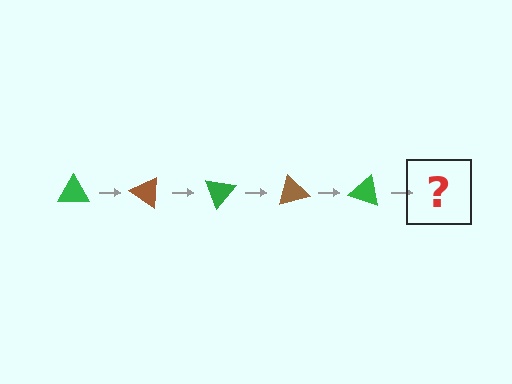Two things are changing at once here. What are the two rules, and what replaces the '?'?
The two rules are that it rotates 35 degrees each step and the color cycles through green and brown. The '?' should be a brown triangle, rotated 175 degrees from the start.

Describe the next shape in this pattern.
It should be a brown triangle, rotated 175 degrees from the start.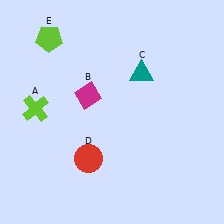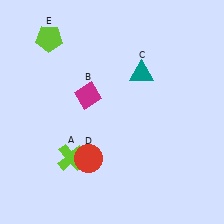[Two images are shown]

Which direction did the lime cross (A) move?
The lime cross (A) moved down.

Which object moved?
The lime cross (A) moved down.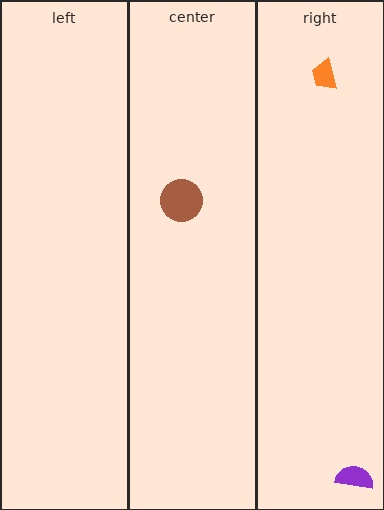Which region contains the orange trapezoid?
The right region.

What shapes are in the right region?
The purple semicircle, the orange trapezoid.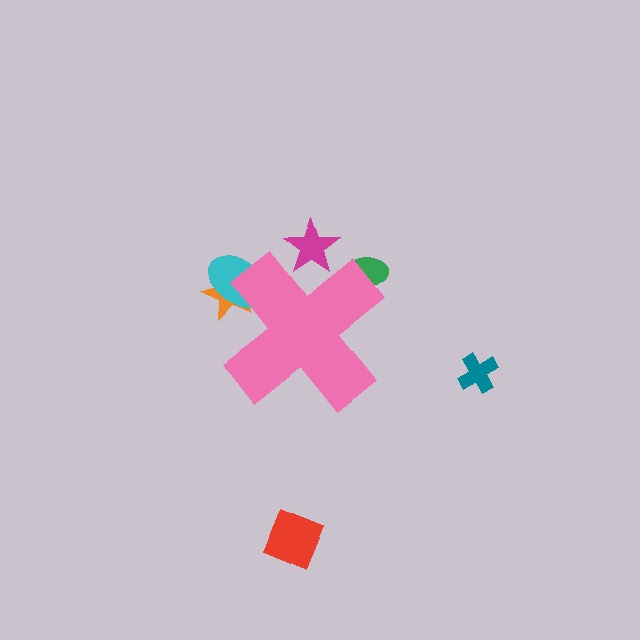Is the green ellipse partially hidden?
Yes, the green ellipse is partially hidden behind the pink cross.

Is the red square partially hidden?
No, the red square is fully visible.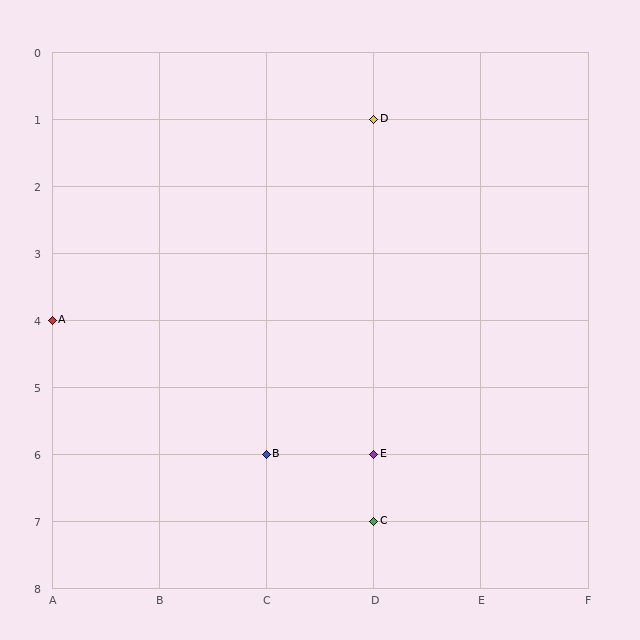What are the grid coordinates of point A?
Point A is at grid coordinates (A, 4).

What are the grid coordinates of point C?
Point C is at grid coordinates (D, 7).